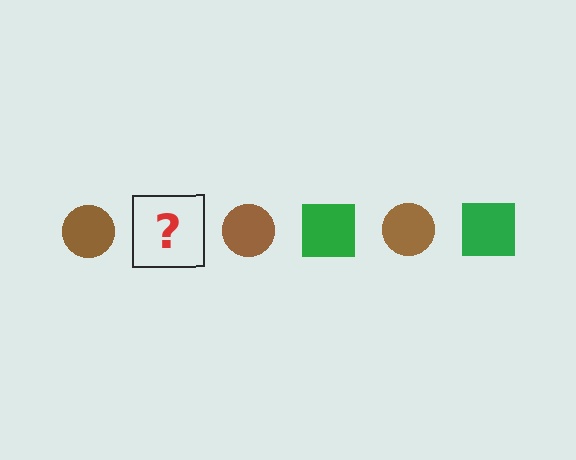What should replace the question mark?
The question mark should be replaced with a green square.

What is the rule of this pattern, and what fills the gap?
The rule is that the pattern alternates between brown circle and green square. The gap should be filled with a green square.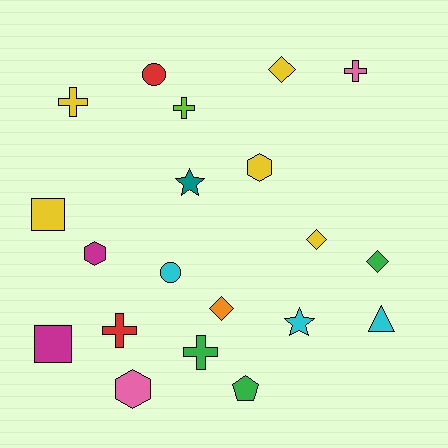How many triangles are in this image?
There is 1 triangle.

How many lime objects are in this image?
There is 1 lime object.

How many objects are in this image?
There are 20 objects.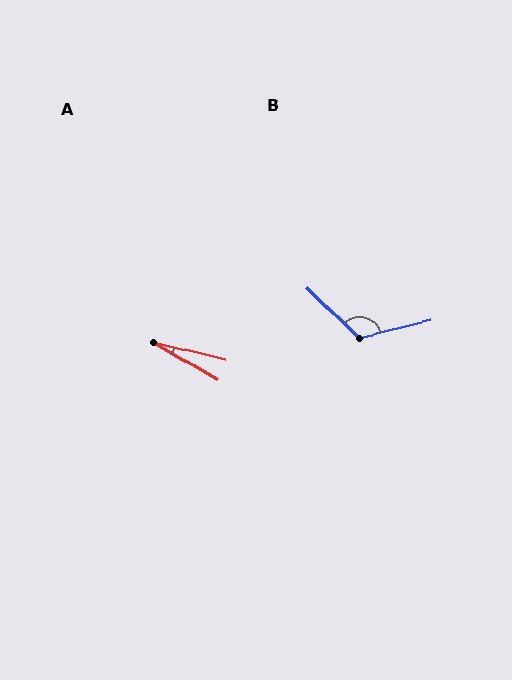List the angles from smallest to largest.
A (17°), B (122°).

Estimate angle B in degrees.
Approximately 122 degrees.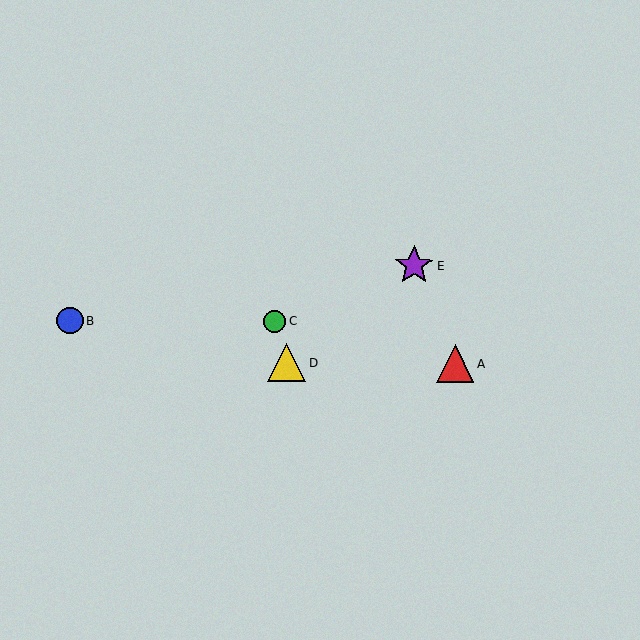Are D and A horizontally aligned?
Yes, both are at y≈363.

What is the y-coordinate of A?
Object A is at y≈363.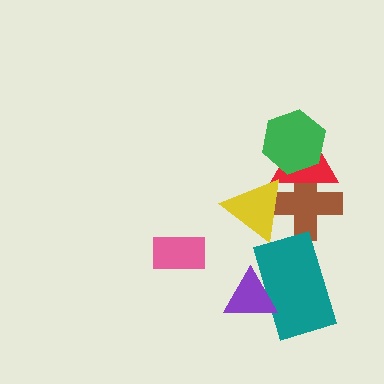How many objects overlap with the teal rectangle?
1 object overlaps with the teal rectangle.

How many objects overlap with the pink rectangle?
0 objects overlap with the pink rectangle.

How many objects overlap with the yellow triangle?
2 objects overlap with the yellow triangle.